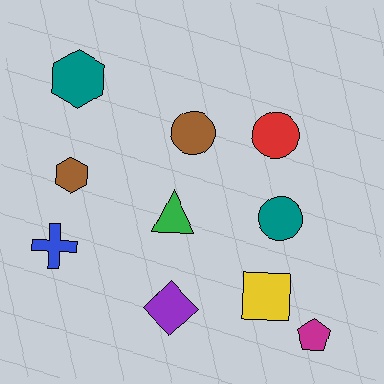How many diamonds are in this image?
There is 1 diamond.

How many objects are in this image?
There are 10 objects.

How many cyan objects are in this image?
There are no cyan objects.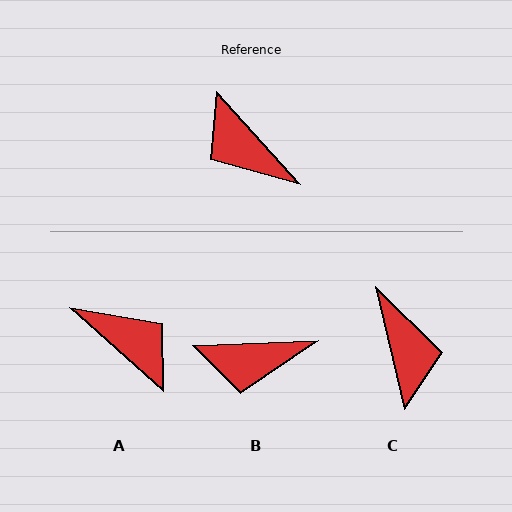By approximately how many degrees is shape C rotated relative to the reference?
Approximately 151 degrees counter-clockwise.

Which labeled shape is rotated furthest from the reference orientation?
A, about 174 degrees away.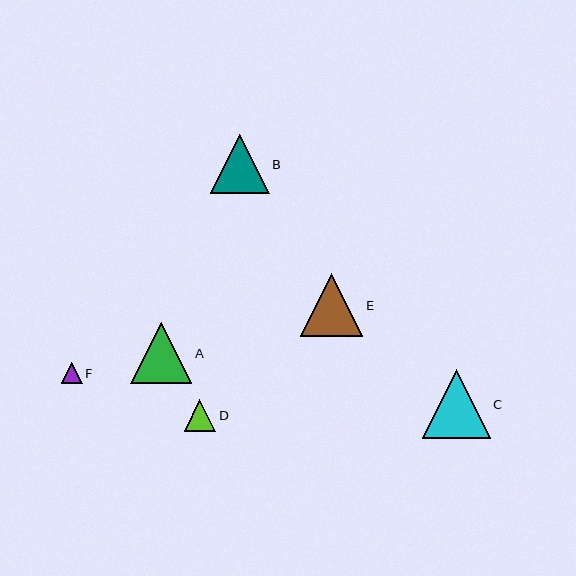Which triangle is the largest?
Triangle C is the largest with a size of approximately 68 pixels.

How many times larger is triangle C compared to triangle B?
Triangle C is approximately 1.2 times the size of triangle B.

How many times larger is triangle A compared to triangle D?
Triangle A is approximately 1.9 times the size of triangle D.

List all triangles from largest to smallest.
From largest to smallest: C, E, A, B, D, F.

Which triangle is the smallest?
Triangle F is the smallest with a size of approximately 20 pixels.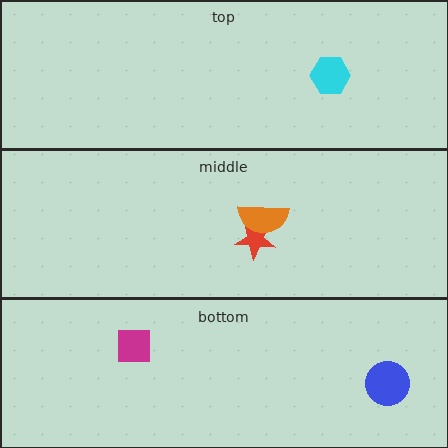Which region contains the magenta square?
The bottom region.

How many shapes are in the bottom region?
2.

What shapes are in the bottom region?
The magenta square, the blue circle.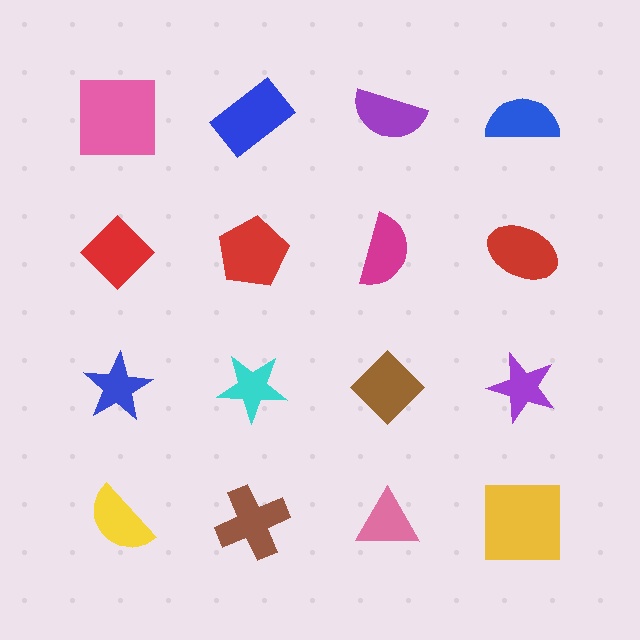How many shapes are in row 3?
4 shapes.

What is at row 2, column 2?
A red pentagon.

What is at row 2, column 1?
A red diamond.